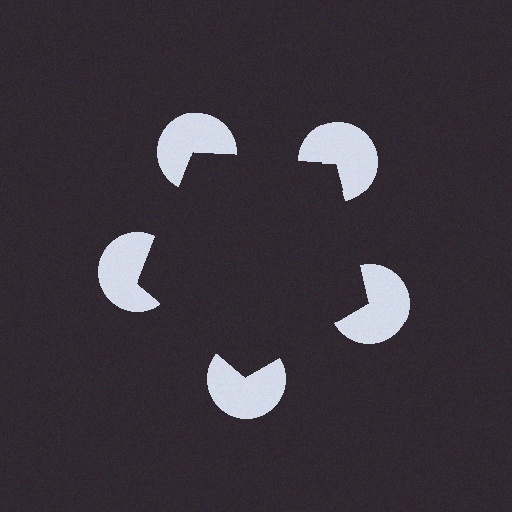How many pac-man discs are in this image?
There are 5 — one at each vertex of the illusory pentagon.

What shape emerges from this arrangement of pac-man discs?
An illusory pentagon — its edges are inferred from the aligned wedge cuts in the pac-man discs, not physically drawn.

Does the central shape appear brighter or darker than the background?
It typically appears slightly darker than the background, even though no actual brightness change is drawn.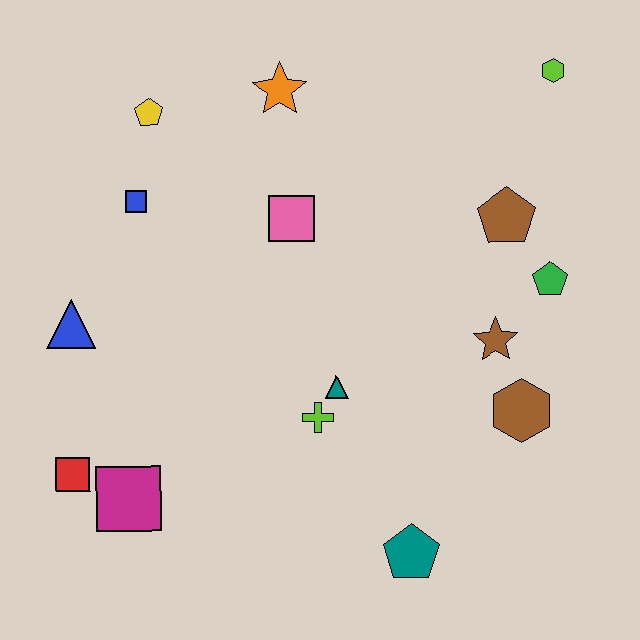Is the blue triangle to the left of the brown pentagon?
Yes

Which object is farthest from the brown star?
The red square is farthest from the brown star.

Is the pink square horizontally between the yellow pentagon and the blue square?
No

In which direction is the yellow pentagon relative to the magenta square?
The yellow pentagon is above the magenta square.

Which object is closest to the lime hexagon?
The brown pentagon is closest to the lime hexagon.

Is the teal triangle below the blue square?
Yes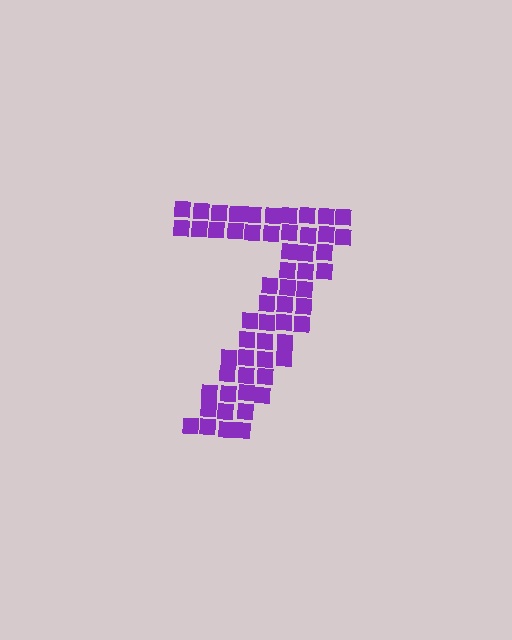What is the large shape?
The large shape is the digit 7.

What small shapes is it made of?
It is made of small squares.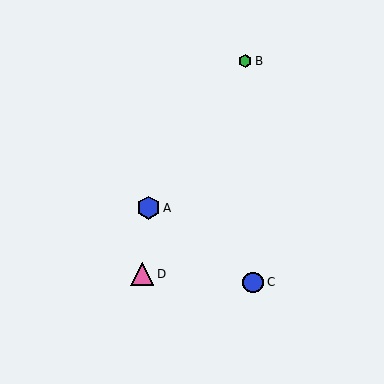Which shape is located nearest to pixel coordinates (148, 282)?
The pink triangle (labeled D) at (142, 274) is nearest to that location.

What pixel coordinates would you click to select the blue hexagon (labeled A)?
Click at (148, 208) to select the blue hexagon A.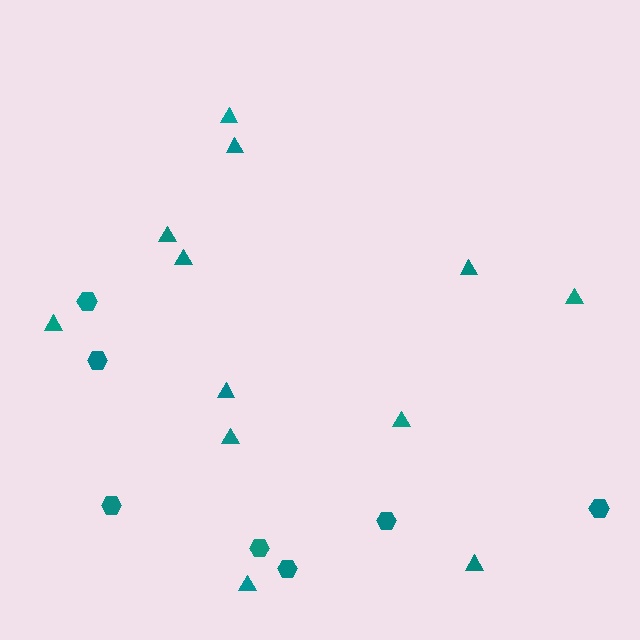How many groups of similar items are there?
There are 2 groups: one group of hexagons (7) and one group of triangles (12).